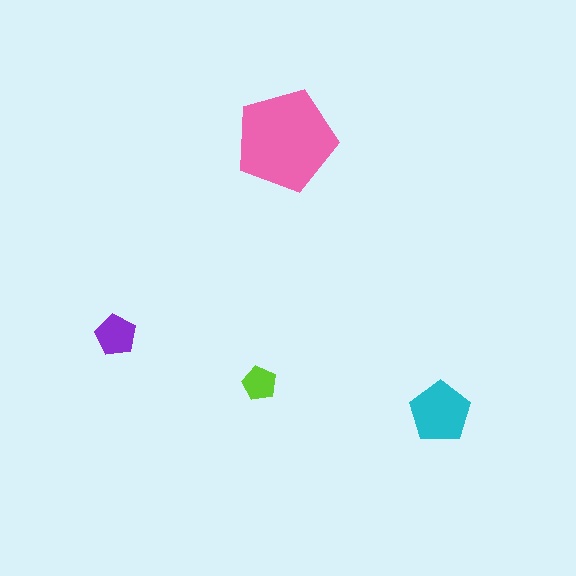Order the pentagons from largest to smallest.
the pink one, the cyan one, the purple one, the lime one.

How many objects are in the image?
There are 4 objects in the image.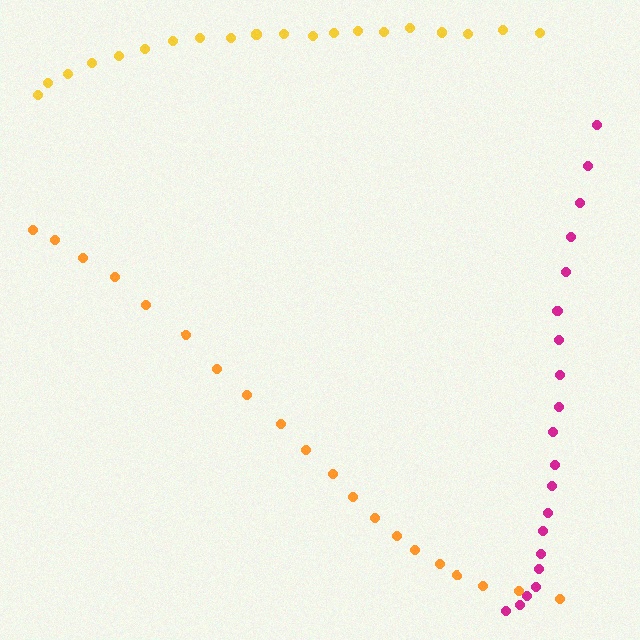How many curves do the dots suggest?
There are 3 distinct paths.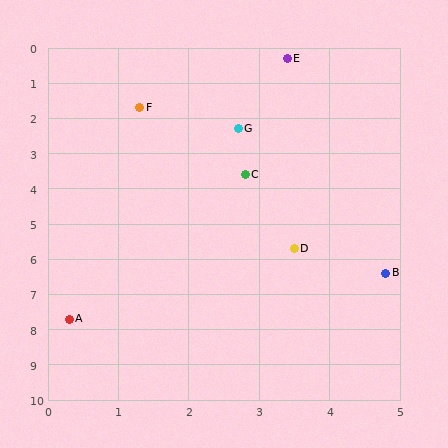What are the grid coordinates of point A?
Point A is at approximately (0.3, 7.7).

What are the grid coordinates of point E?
Point E is at approximately (3.4, 0.3).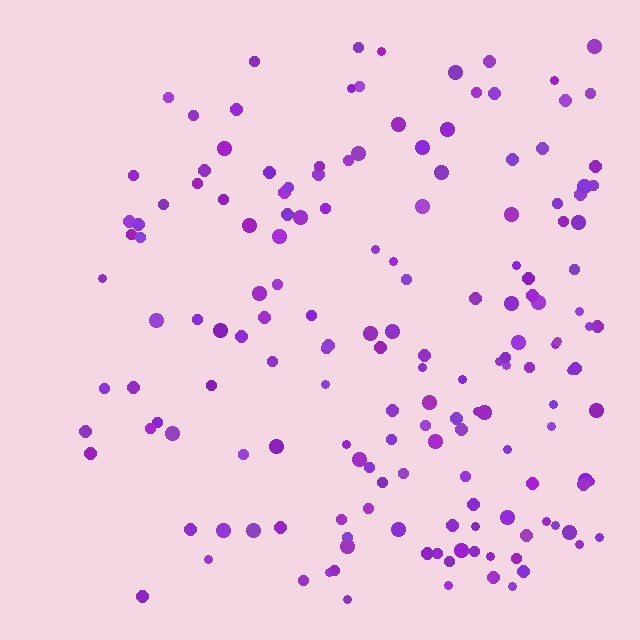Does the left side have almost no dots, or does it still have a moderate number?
Still a moderate number, just noticeably fewer than the right.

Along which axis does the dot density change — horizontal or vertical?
Horizontal.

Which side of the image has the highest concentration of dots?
The right.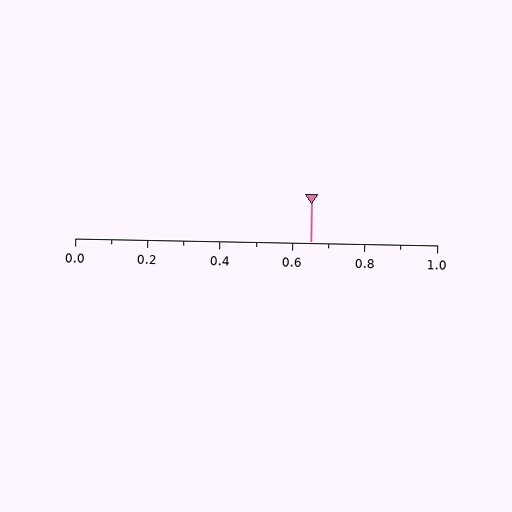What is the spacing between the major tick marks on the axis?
The major ticks are spaced 0.2 apart.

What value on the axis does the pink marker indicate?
The marker indicates approximately 0.65.